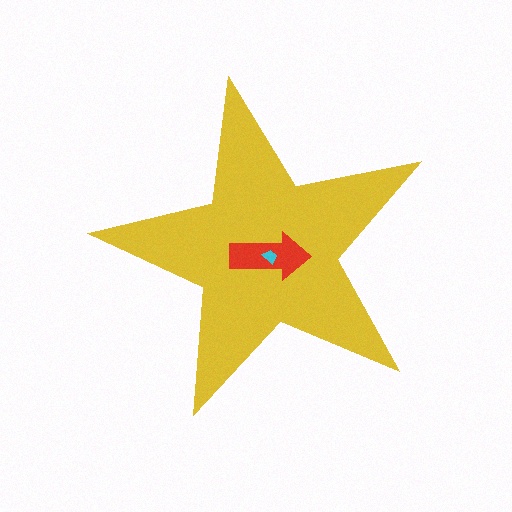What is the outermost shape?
The yellow star.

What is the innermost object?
The cyan trapezoid.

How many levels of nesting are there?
3.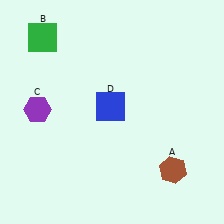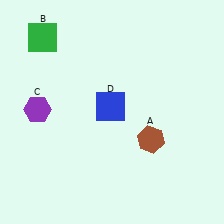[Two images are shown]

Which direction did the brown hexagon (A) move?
The brown hexagon (A) moved up.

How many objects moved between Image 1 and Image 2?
1 object moved between the two images.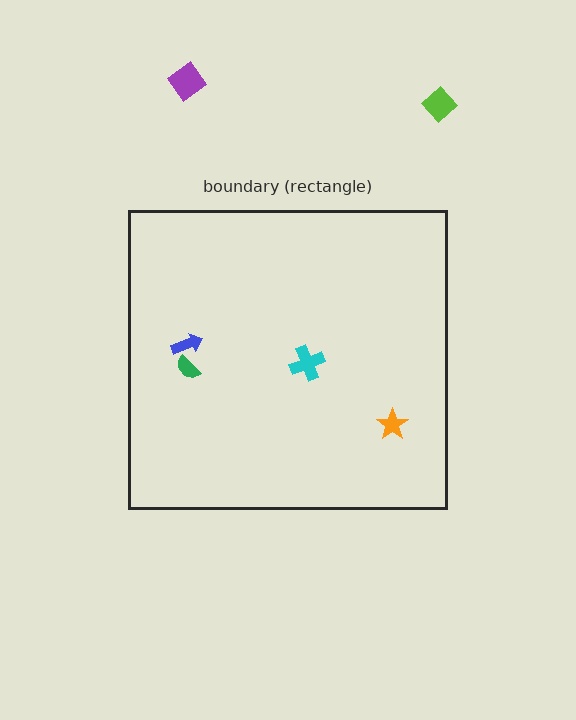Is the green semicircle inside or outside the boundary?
Inside.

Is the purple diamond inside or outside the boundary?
Outside.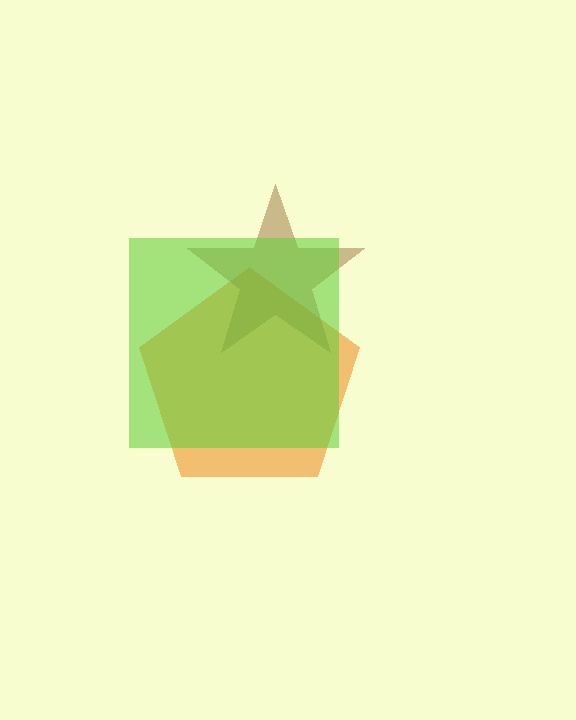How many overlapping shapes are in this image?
There are 3 overlapping shapes in the image.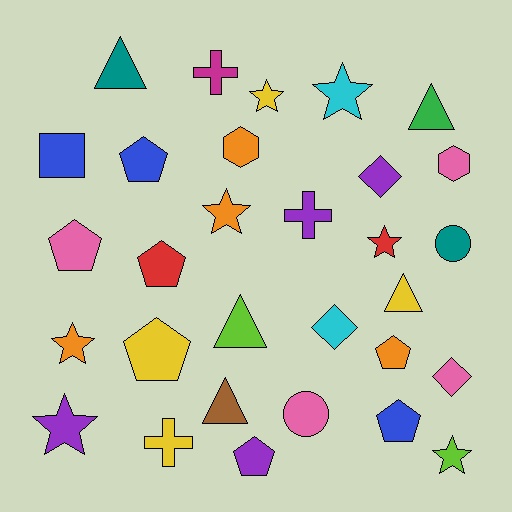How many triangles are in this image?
There are 5 triangles.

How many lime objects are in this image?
There are 2 lime objects.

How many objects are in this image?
There are 30 objects.